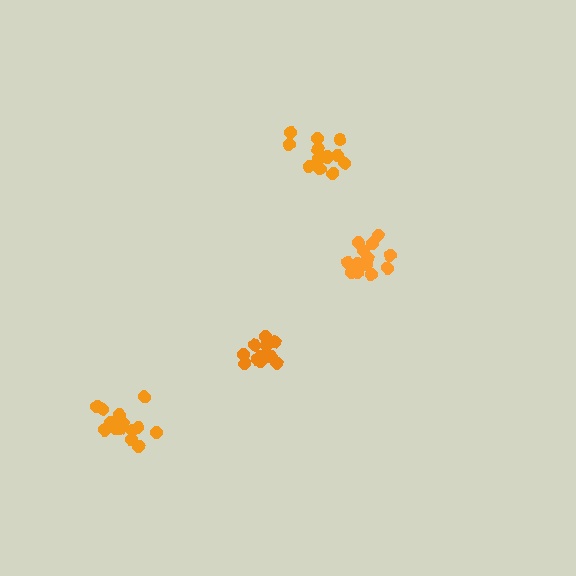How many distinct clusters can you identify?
There are 4 distinct clusters.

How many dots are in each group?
Group 1: 13 dots, Group 2: 14 dots, Group 3: 14 dots, Group 4: 14 dots (55 total).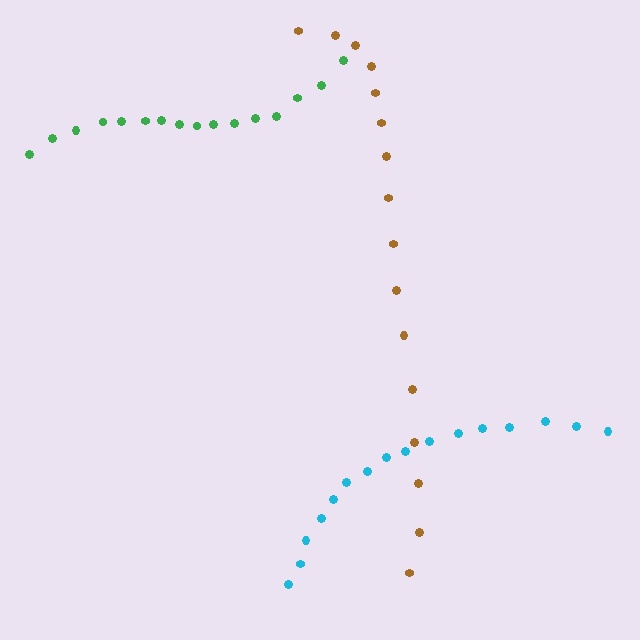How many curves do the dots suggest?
There are 3 distinct paths.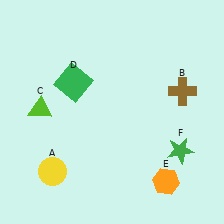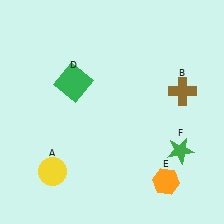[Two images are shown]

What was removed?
The lime triangle (C) was removed in Image 2.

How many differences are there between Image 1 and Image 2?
There is 1 difference between the two images.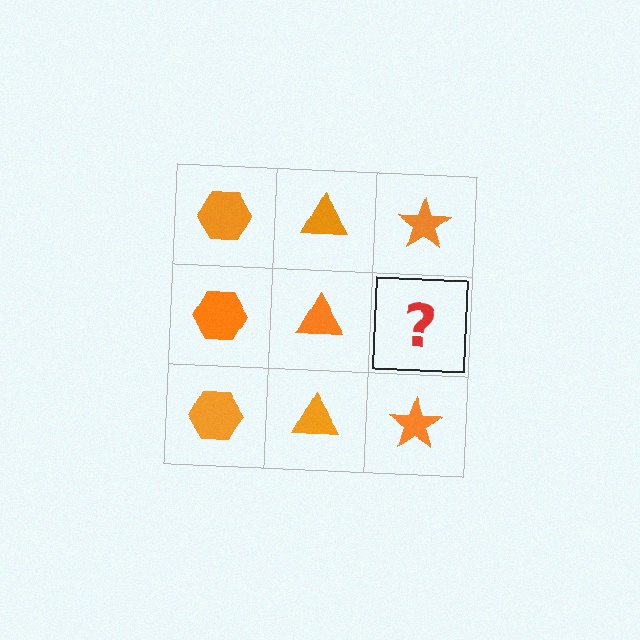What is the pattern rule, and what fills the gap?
The rule is that each column has a consistent shape. The gap should be filled with an orange star.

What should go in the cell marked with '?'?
The missing cell should contain an orange star.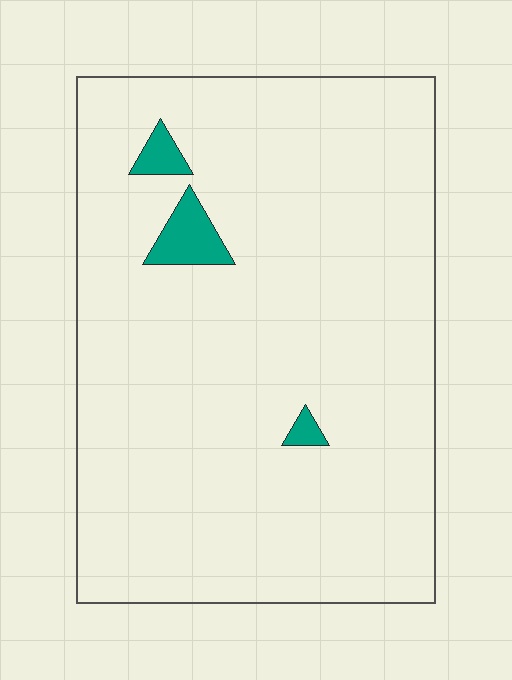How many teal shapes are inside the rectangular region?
3.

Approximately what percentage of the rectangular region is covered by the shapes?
Approximately 5%.